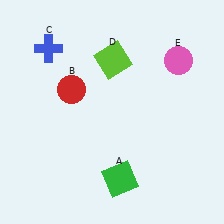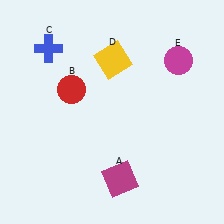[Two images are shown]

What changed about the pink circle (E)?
In Image 1, E is pink. In Image 2, it changed to magenta.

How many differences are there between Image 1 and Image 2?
There are 3 differences between the two images.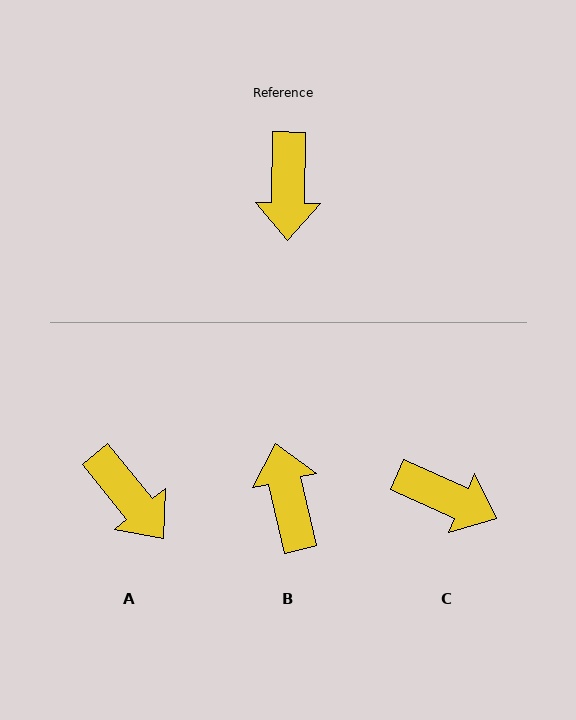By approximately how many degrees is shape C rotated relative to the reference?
Approximately 67 degrees counter-clockwise.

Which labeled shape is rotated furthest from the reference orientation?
B, about 166 degrees away.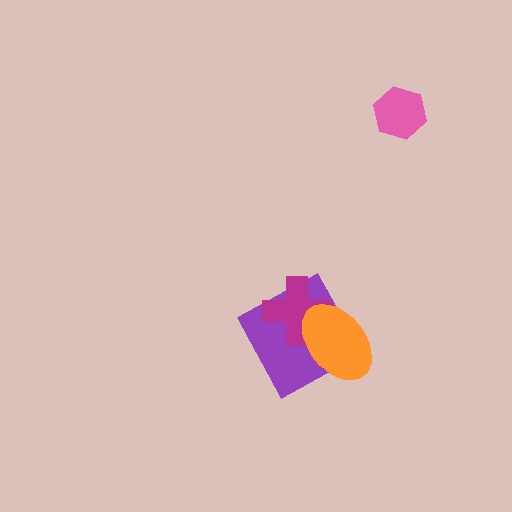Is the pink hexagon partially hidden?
No, no other shape covers it.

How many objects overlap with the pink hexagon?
0 objects overlap with the pink hexagon.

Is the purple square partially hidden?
Yes, it is partially covered by another shape.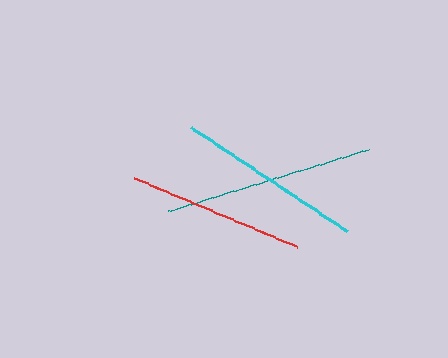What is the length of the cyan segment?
The cyan segment is approximately 186 pixels long.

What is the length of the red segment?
The red segment is approximately 178 pixels long.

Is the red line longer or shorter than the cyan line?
The cyan line is longer than the red line.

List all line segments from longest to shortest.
From longest to shortest: teal, cyan, red.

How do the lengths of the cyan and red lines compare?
The cyan and red lines are approximately the same length.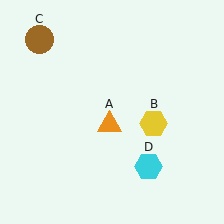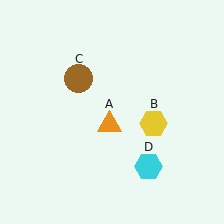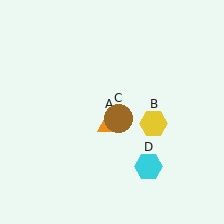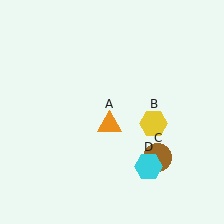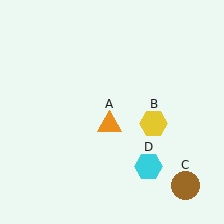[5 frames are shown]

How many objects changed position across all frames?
1 object changed position: brown circle (object C).